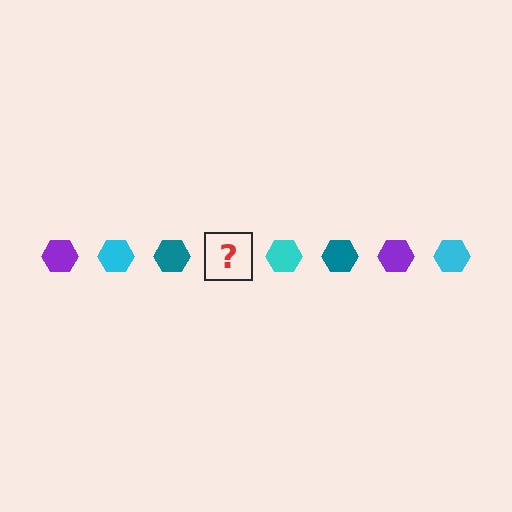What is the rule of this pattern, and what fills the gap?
The rule is that the pattern cycles through purple, cyan, teal hexagons. The gap should be filled with a purple hexagon.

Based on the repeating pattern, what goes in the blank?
The blank should be a purple hexagon.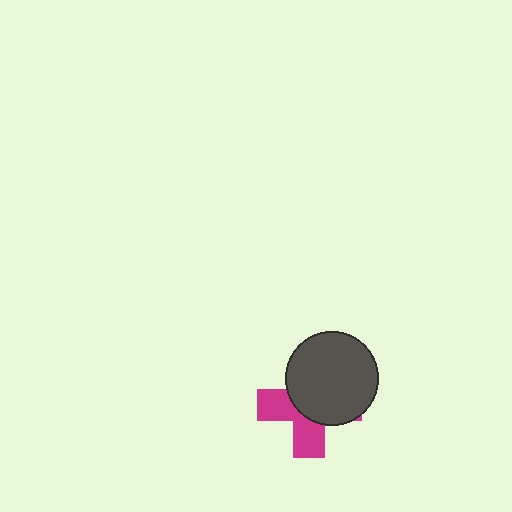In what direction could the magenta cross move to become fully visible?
The magenta cross could move toward the lower-left. That would shift it out from behind the dark gray circle entirely.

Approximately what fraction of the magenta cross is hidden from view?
Roughly 59% of the magenta cross is hidden behind the dark gray circle.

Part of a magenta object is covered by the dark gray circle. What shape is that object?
It is a cross.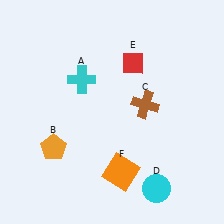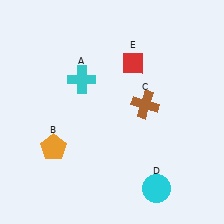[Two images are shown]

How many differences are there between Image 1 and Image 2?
There is 1 difference between the two images.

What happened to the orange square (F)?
The orange square (F) was removed in Image 2. It was in the bottom-right area of Image 1.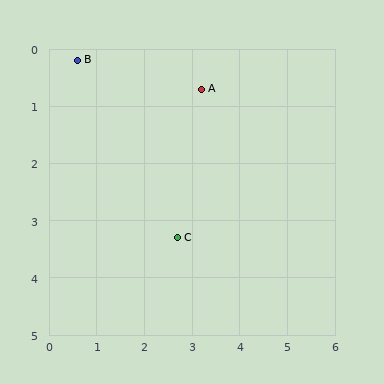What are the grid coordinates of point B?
Point B is at approximately (0.6, 0.2).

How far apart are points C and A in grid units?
Points C and A are about 2.6 grid units apart.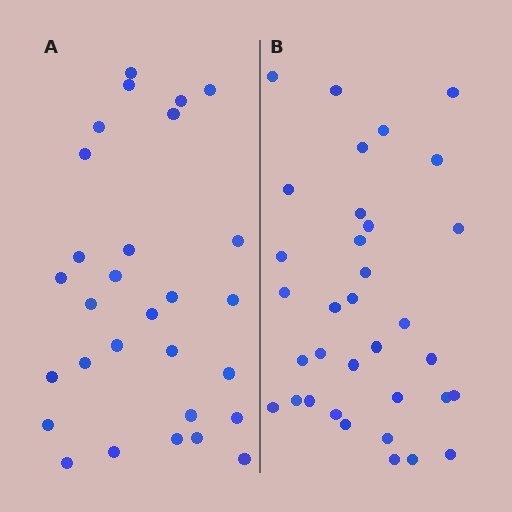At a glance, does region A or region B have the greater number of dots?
Region B (the right region) has more dots.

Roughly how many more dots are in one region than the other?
Region B has about 5 more dots than region A.